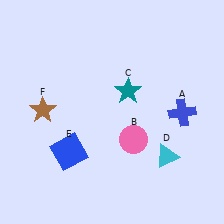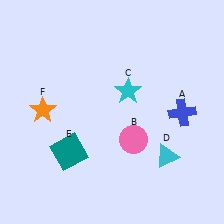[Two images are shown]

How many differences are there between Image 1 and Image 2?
There are 3 differences between the two images.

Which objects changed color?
C changed from teal to cyan. E changed from blue to teal. F changed from brown to orange.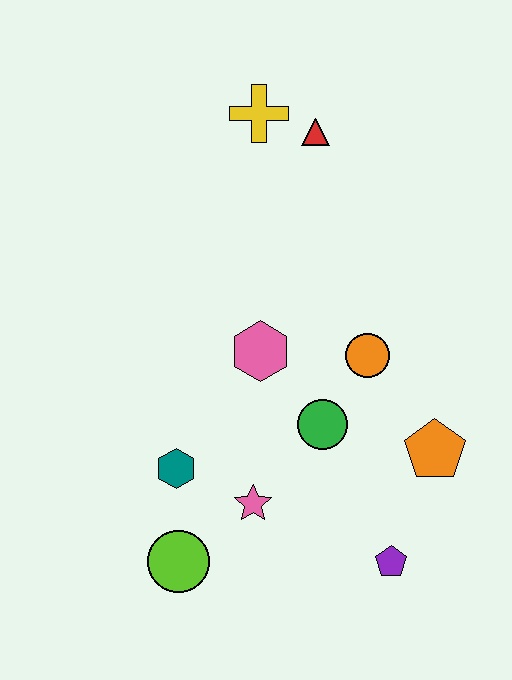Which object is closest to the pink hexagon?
The green circle is closest to the pink hexagon.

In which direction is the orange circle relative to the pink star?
The orange circle is above the pink star.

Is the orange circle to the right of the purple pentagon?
No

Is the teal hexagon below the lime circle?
No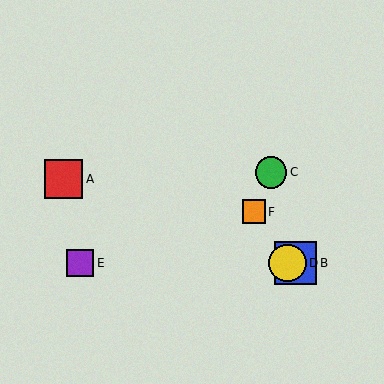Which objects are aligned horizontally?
Objects B, D, E are aligned horizontally.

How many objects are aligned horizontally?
3 objects (B, D, E) are aligned horizontally.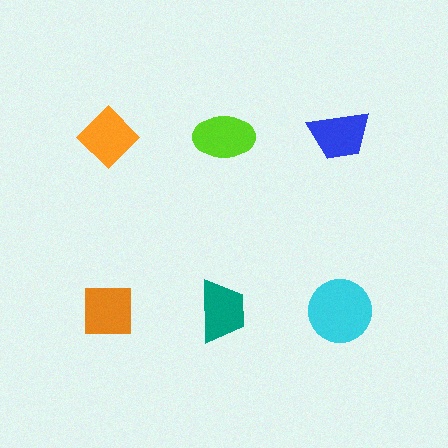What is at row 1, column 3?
A blue trapezoid.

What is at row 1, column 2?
A lime ellipse.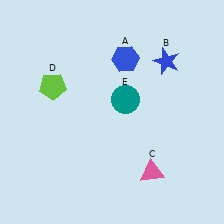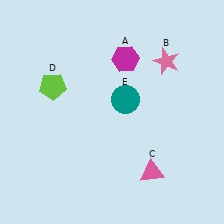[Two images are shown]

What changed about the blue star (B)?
In Image 1, B is blue. In Image 2, it changed to pink.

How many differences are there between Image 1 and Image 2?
There are 2 differences between the two images.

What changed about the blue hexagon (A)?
In Image 1, A is blue. In Image 2, it changed to magenta.